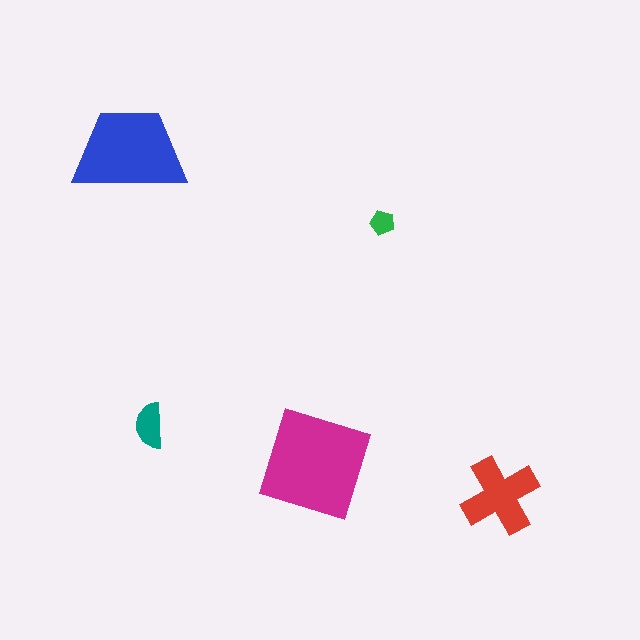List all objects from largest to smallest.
The magenta square, the blue trapezoid, the red cross, the teal semicircle, the green pentagon.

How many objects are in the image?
There are 5 objects in the image.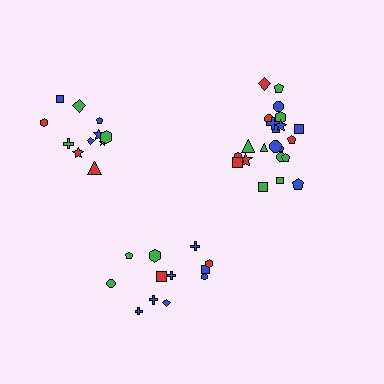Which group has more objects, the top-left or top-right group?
The top-right group.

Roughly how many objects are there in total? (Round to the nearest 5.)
Roughly 45 objects in total.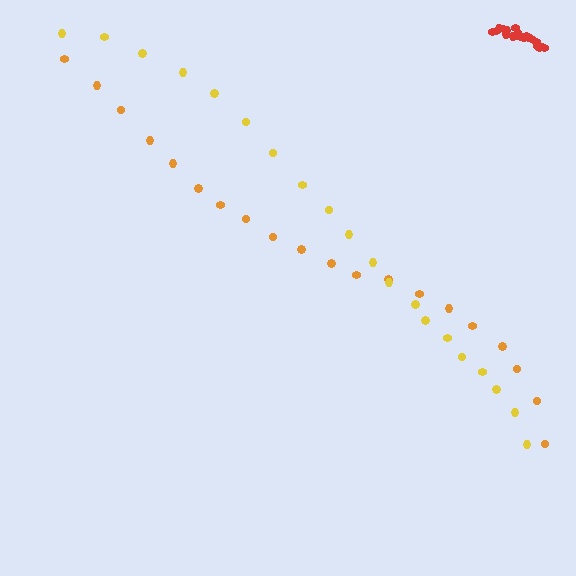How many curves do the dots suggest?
There are 3 distinct paths.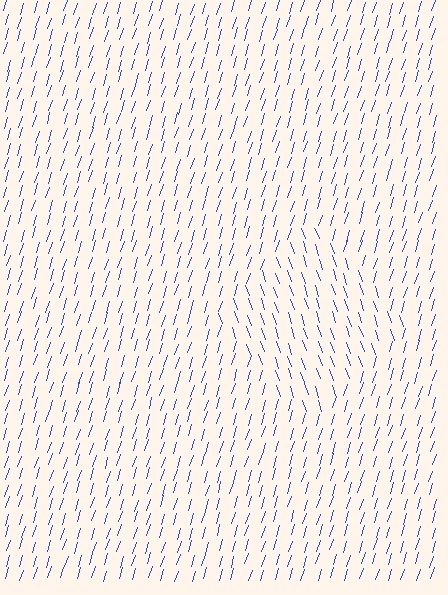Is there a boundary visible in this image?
Yes, there is a texture boundary formed by a change in line orientation.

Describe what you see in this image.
The image is filled with small blue line segments. A diamond region in the image has lines oriented differently from the surrounding lines, creating a visible texture boundary.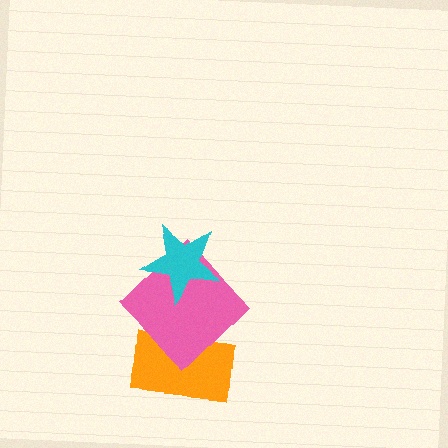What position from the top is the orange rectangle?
The orange rectangle is 3rd from the top.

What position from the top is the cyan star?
The cyan star is 1st from the top.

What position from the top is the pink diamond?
The pink diamond is 2nd from the top.